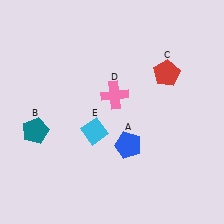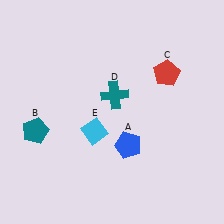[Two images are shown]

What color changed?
The cross (D) changed from pink in Image 1 to teal in Image 2.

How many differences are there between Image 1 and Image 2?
There is 1 difference between the two images.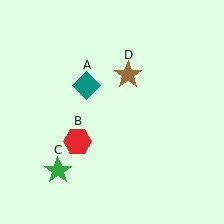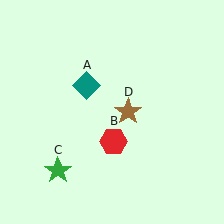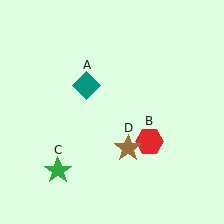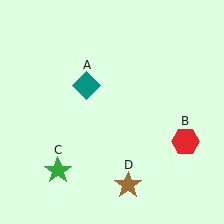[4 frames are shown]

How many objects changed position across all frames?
2 objects changed position: red hexagon (object B), brown star (object D).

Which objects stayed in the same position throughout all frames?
Teal diamond (object A) and green star (object C) remained stationary.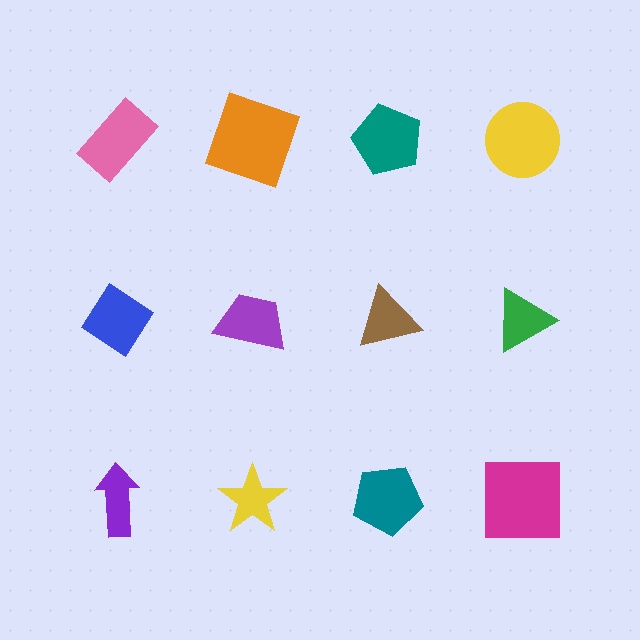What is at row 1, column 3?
A teal pentagon.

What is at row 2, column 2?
A purple trapezoid.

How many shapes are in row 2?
4 shapes.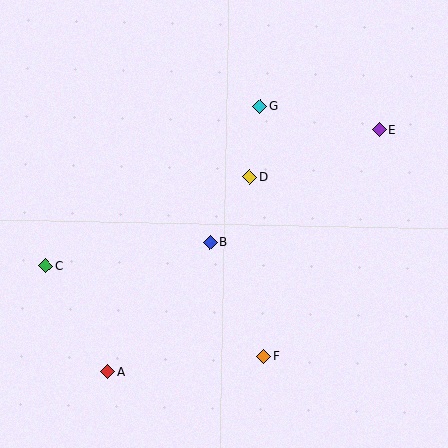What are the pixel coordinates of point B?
Point B is at (210, 242).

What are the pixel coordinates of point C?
Point C is at (46, 266).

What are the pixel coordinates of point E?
Point E is at (379, 130).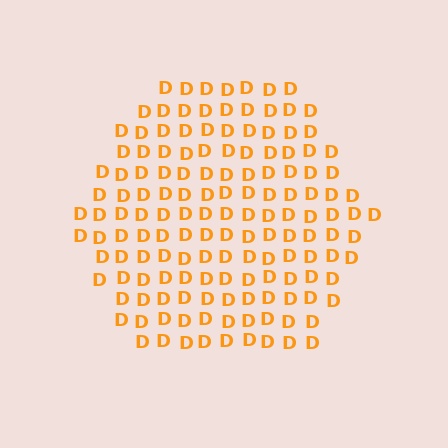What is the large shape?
The large shape is a hexagon.